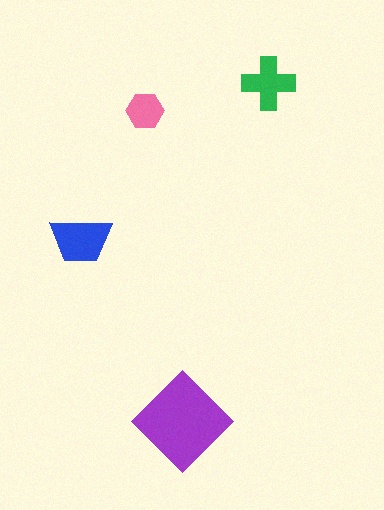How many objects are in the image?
There are 4 objects in the image.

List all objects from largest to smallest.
The purple diamond, the blue trapezoid, the green cross, the pink hexagon.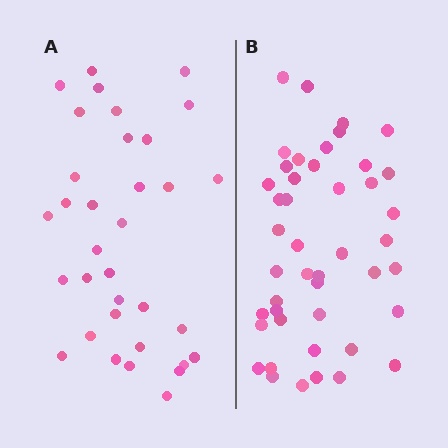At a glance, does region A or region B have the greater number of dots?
Region B (the right region) has more dots.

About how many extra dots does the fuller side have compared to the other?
Region B has roughly 12 or so more dots than region A.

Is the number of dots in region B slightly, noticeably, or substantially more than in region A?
Region B has noticeably more, but not dramatically so. The ratio is roughly 1.3 to 1.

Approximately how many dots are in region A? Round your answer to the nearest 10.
About 30 dots. (The exact count is 34, which rounds to 30.)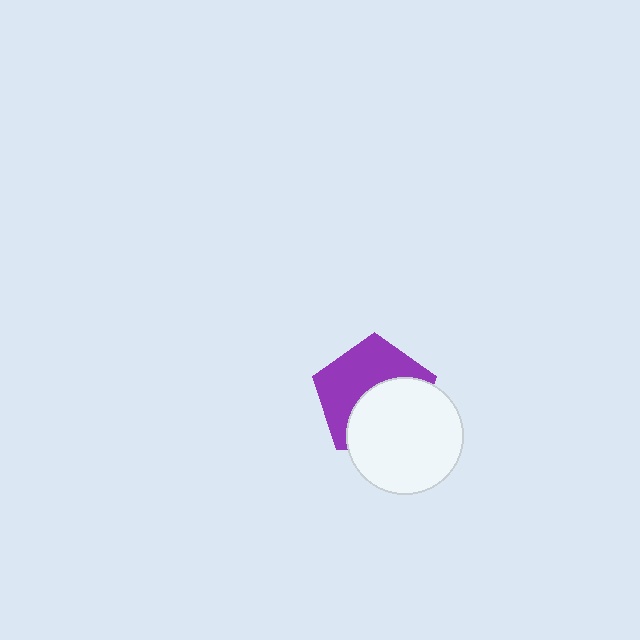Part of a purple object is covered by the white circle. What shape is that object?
It is a pentagon.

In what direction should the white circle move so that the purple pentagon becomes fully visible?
The white circle should move down. That is the shortest direction to clear the overlap and leave the purple pentagon fully visible.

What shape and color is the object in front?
The object in front is a white circle.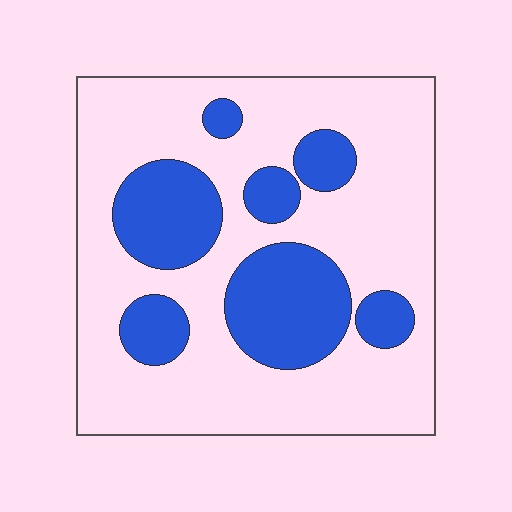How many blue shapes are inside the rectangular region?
7.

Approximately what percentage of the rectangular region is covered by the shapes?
Approximately 30%.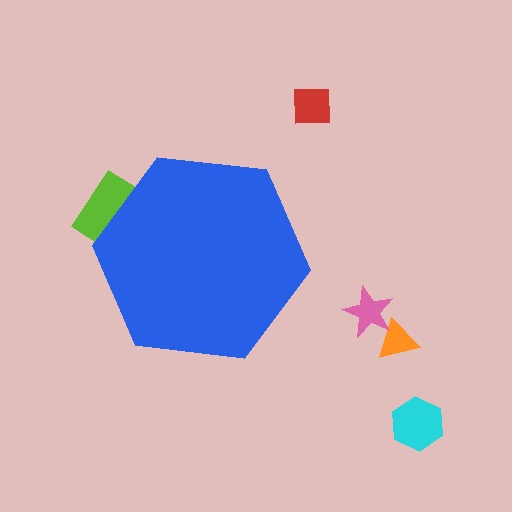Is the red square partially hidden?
No, the red square is fully visible.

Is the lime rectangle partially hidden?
Yes, the lime rectangle is partially hidden behind the blue hexagon.